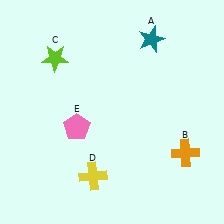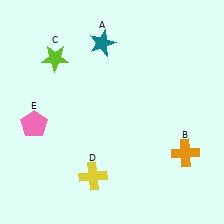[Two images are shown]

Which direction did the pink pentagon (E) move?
The pink pentagon (E) moved left.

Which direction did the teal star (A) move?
The teal star (A) moved left.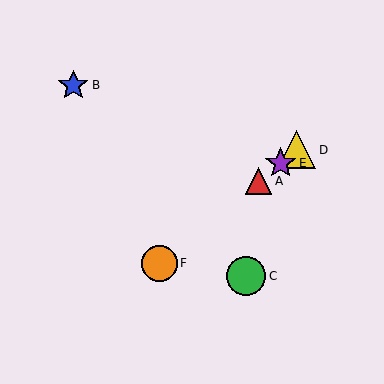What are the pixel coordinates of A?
Object A is at (259, 181).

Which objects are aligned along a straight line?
Objects A, D, E, F are aligned along a straight line.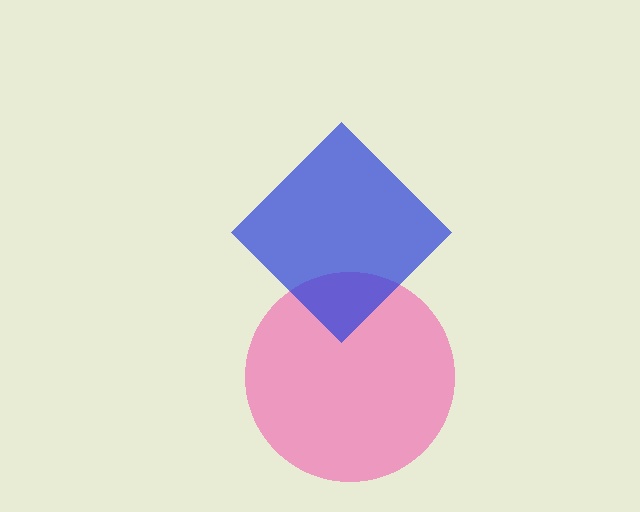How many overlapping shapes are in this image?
There are 2 overlapping shapes in the image.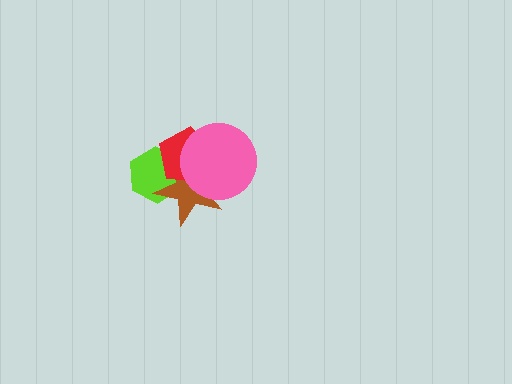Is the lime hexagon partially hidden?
Yes, it is partially covered by another shape.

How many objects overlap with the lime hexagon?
2 objects overlap with the lime hexagon.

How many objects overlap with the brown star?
3 objects overlap with the brown star.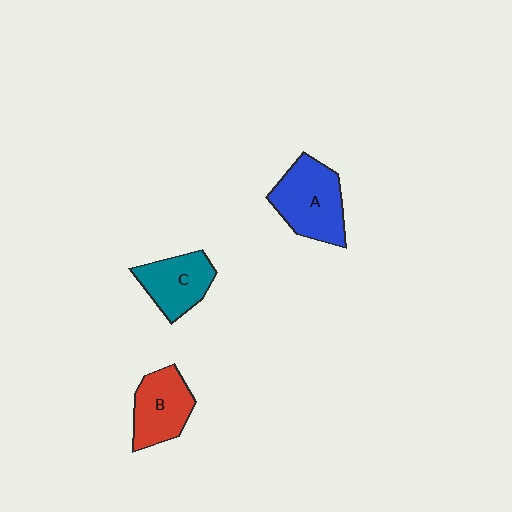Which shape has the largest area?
Shape A (blue).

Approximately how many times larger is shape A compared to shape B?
Approximately 1.3 times.